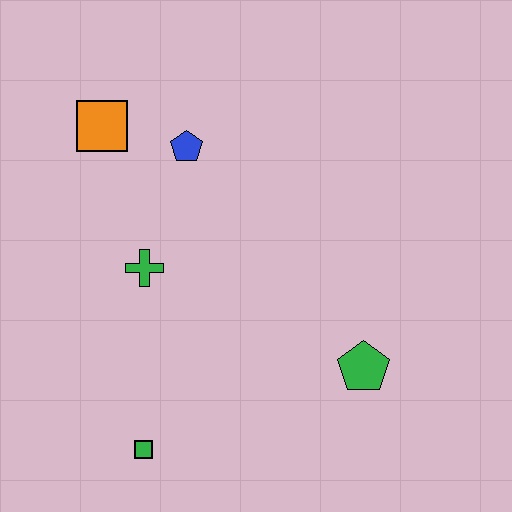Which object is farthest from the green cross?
The green pentagon is farthest from the green cross.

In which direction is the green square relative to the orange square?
The green square is below the orange square.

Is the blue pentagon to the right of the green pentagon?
No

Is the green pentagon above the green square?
Yes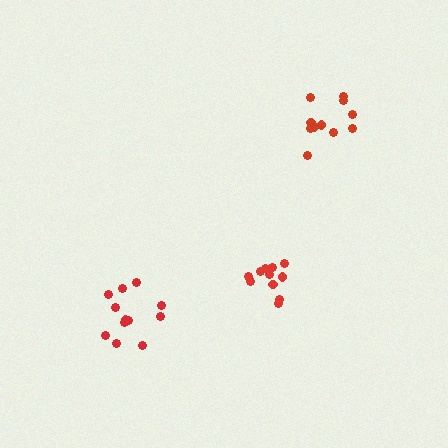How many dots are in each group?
Group 1: 11 dots, Group 2: 12 dots, Group 3: 11 dots (34 total).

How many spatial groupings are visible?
There are 3 spatial groupings.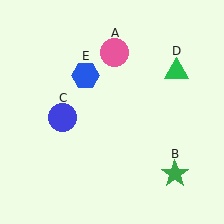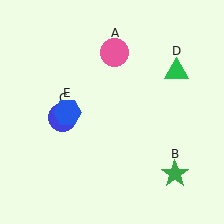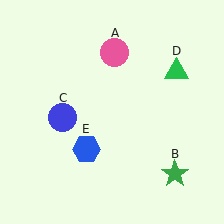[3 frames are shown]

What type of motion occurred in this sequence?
The blue hexagon (object E) rotated counterclockwise around the center of the scene.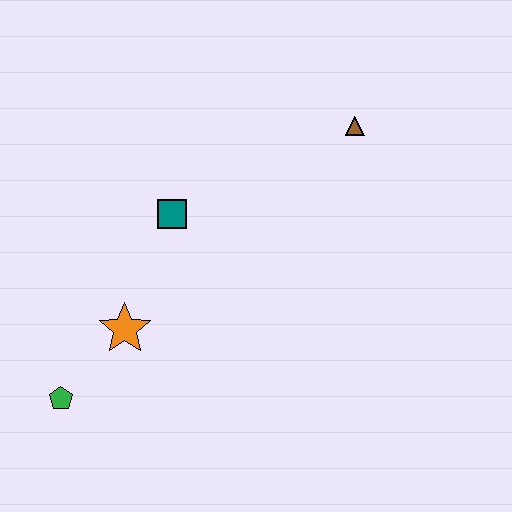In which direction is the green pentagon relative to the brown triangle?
The green pentagon is to the left of the brown triangle.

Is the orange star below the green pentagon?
No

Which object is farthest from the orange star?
The brown triangle is farthest from the orange star.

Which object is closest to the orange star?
The green pentagon is closest to the orange star.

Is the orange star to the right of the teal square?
No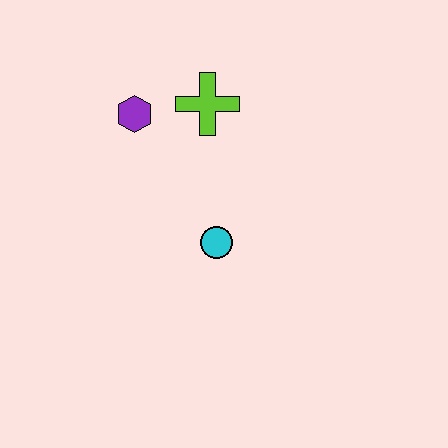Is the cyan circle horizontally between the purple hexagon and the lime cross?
No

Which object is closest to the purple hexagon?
The lime cross is closest to the purple hexagon.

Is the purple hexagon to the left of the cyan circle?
Yes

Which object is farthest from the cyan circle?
The purple hexagon is farthest from the cyan circle.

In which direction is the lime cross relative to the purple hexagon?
The lime cross is to the right of the purple hexagon.